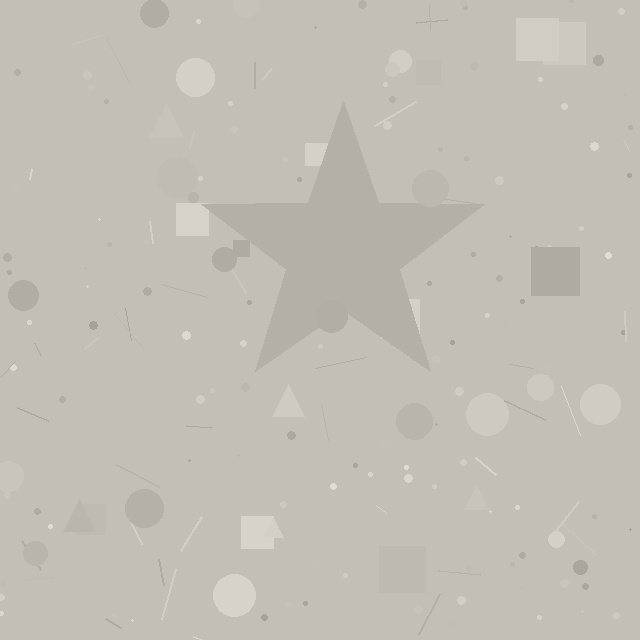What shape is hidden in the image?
A star is hidden in the image.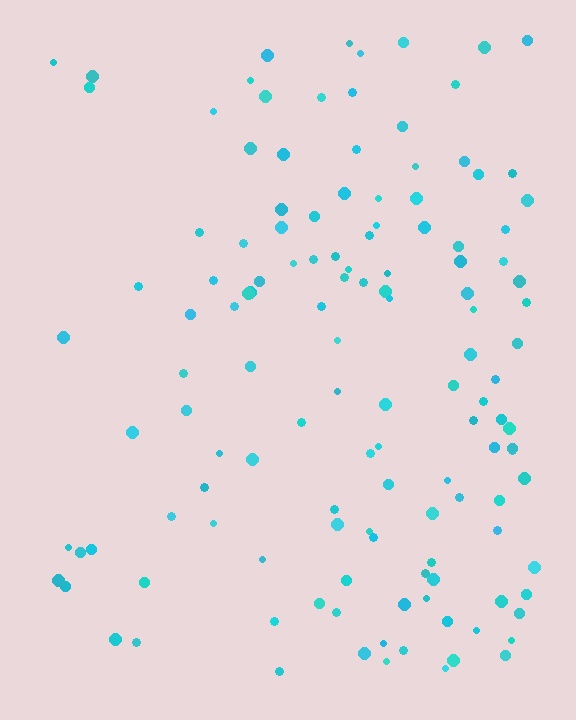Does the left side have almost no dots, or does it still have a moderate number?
Still a moderate number, just noticeably fewer than the right.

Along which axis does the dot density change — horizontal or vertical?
Horizontal.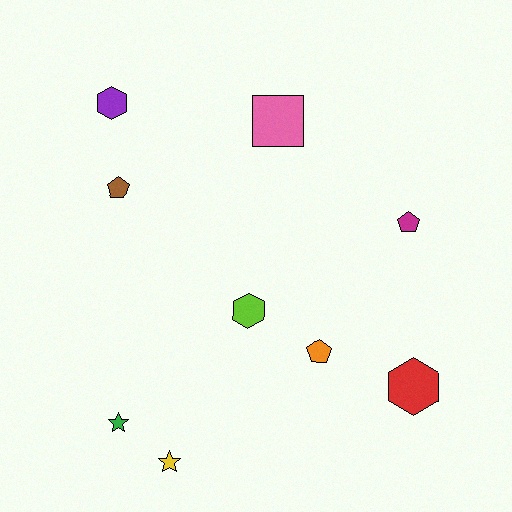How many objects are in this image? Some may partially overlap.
There are 9 objects.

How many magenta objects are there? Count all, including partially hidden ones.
There is 1 magenta object.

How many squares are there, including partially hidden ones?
There is 1 square.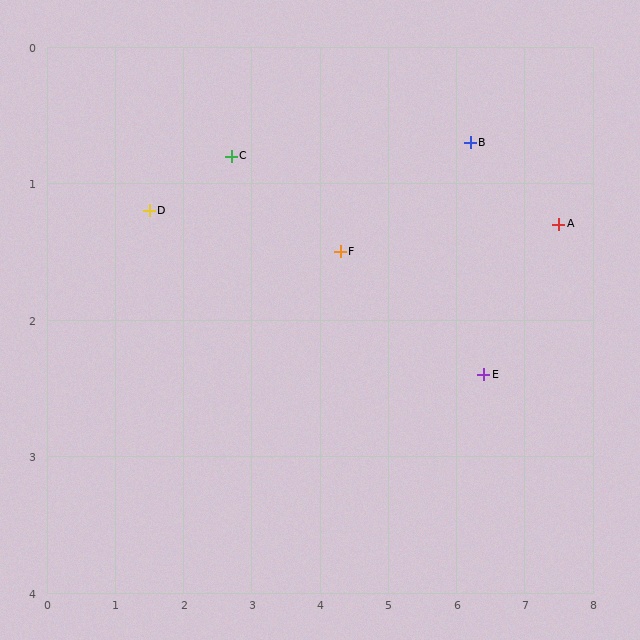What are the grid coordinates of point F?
Point F is at approximately (4.3, 1.5).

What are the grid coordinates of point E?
Point E is at approximately (6.4, 2.4).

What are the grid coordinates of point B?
Point B is at approximately (6.2, 0.7).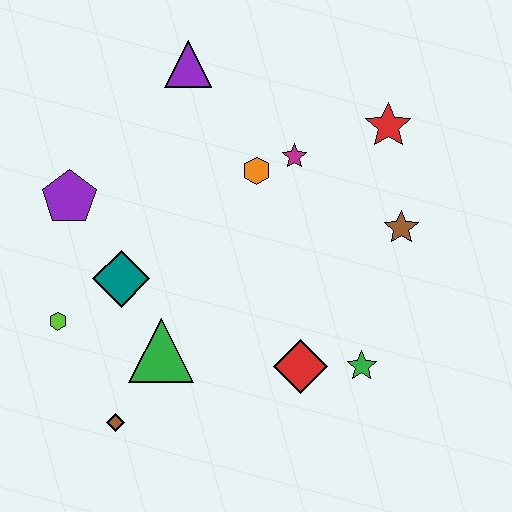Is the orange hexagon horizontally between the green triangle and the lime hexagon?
No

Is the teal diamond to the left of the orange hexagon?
Yes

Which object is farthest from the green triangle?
The red star is farthest from the green triangle.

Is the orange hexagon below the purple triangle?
Yes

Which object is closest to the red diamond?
The green star is closest to the red diamond.